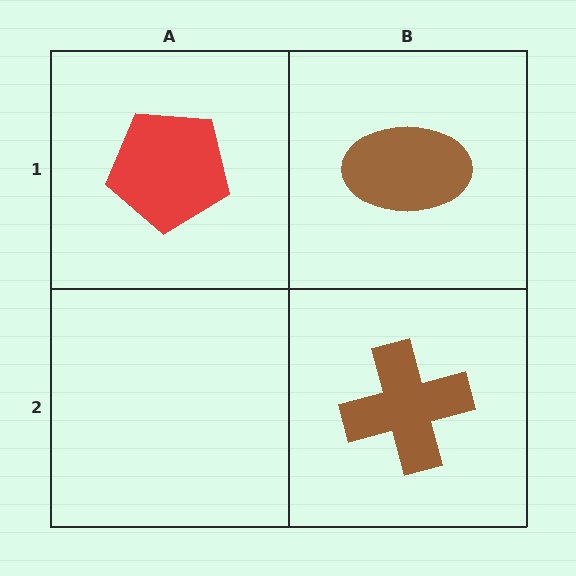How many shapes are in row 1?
2 shapes.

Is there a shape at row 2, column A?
No, that cell is empty.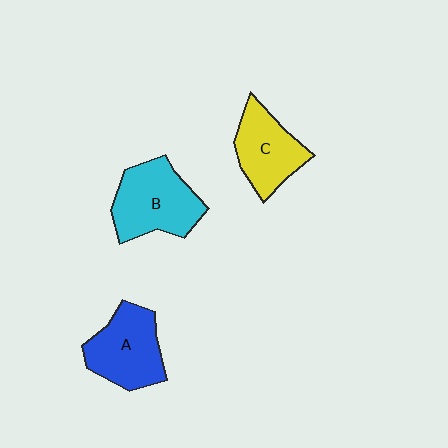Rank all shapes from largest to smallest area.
From largest to smallest: B (cyan), A (blue), C (yellow).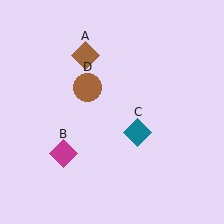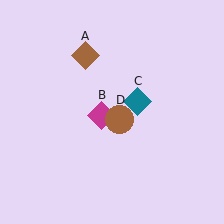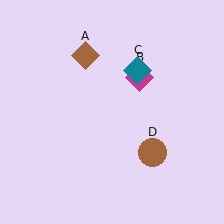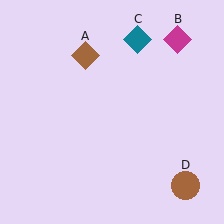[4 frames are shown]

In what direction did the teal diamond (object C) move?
The teal diamond (object C) moved up.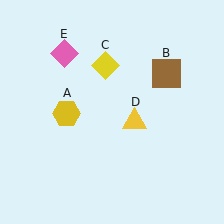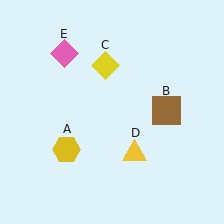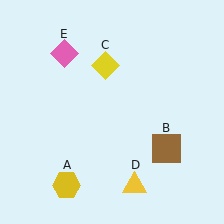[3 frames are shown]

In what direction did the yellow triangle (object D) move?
The yellow triangle (object D) moved down.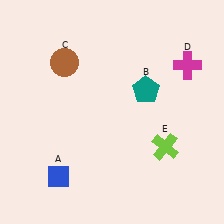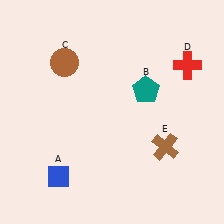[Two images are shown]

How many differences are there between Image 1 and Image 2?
There are 2 differences between the two images.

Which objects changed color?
D changed from magenta to red. E changed from lime to brown.